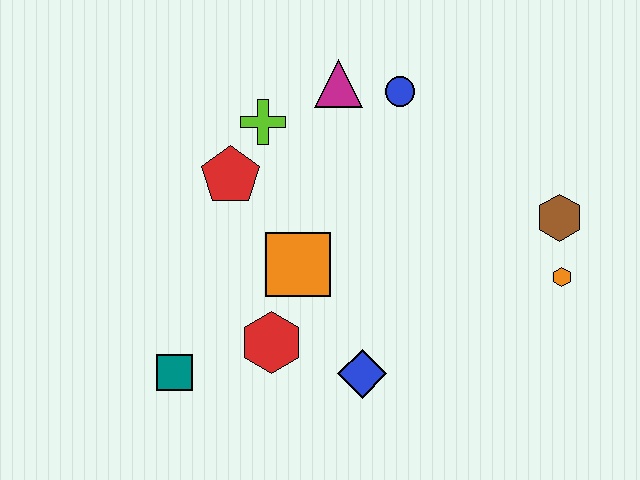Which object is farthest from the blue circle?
The teal square is farthest from the blue circle.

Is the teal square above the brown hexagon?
No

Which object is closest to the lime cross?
The red pentagon is closest to the lime cross.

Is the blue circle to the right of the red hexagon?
Yes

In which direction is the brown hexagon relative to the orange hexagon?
The brown hexagon is above the orange hexagon.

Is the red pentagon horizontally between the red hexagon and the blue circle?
No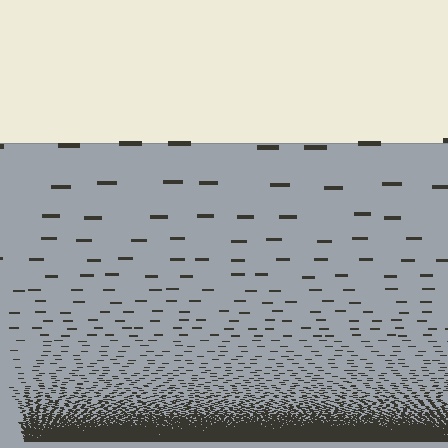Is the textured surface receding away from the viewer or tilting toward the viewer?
The surface appears to tilt toward the viewer. Texture elements get larger and sparser toward the top.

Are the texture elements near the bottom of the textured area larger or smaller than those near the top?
Smaller. The gradient is inverted — elements near the bottom are smaller and denser.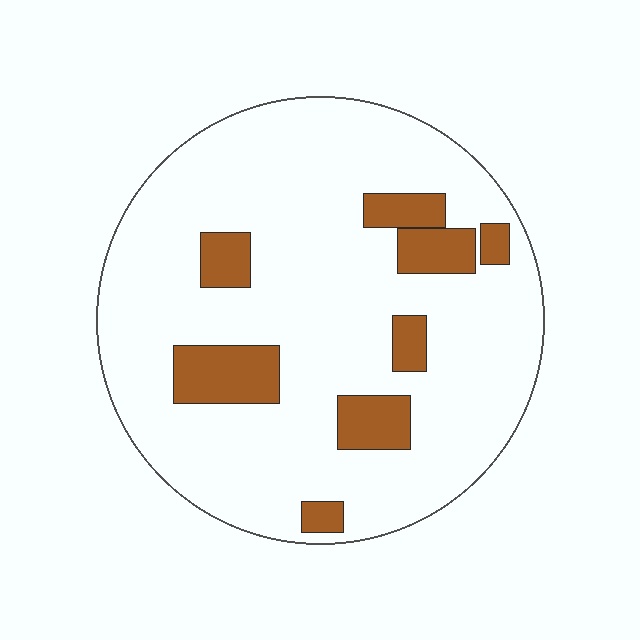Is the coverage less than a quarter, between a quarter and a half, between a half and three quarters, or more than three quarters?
Less than a quarter.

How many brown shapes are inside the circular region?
8.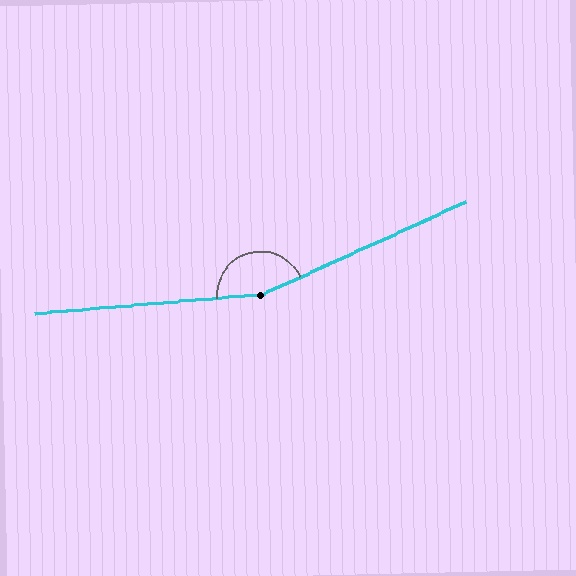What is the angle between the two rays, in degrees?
Approximately 160 degrees.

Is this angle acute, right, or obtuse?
It is obtuse.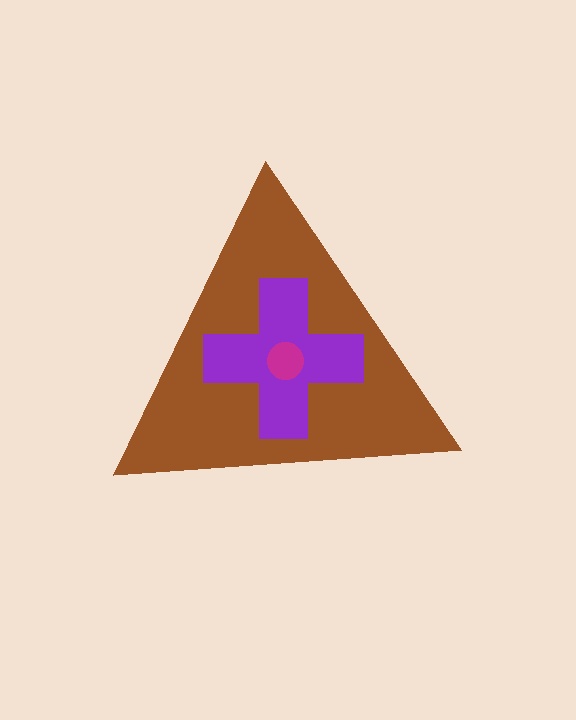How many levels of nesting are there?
3.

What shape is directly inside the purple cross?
The magenta circle.